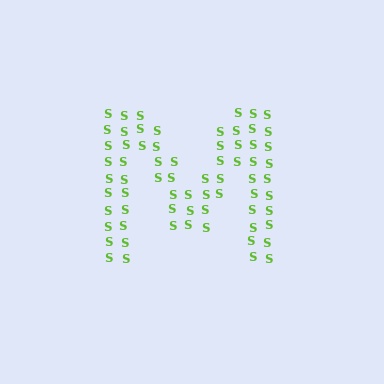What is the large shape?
The large shape is the letter M.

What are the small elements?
The small elements are letter S's.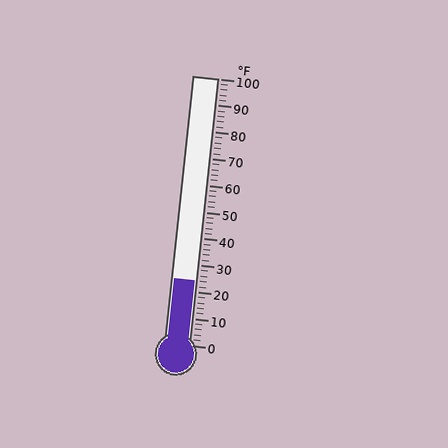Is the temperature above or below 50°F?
The temperature is below 50°F.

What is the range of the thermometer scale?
The thermometer scale ranges from 0°F to 100°F.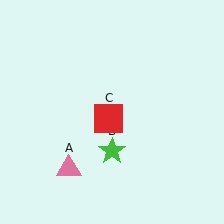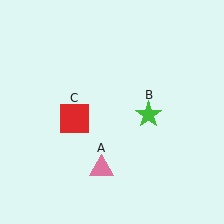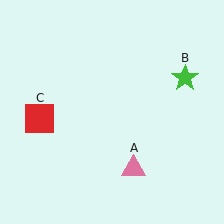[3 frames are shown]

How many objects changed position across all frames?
3 objects changed position: pink triangle (object A), green star (object B), red square (object C).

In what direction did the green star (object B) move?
The green star (object B) moved up and to the right.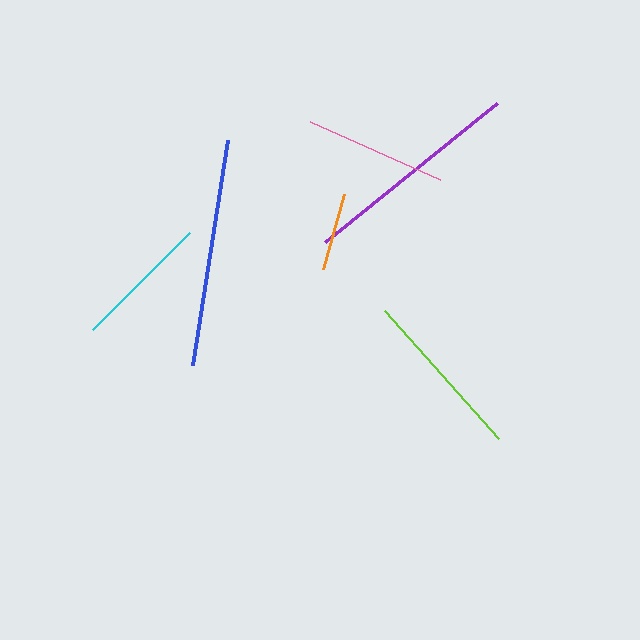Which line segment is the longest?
The blue line is the longest at approximately 228 pixels.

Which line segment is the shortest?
The orange line is the shortest at approximately 78 pixels.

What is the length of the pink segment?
The pink segment is approximately 142 pixels long.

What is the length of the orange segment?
The orange segment is approximately 78 pixels long.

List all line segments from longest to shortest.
From longest to shortest: blue, purple, lime, pink, cyan, orange.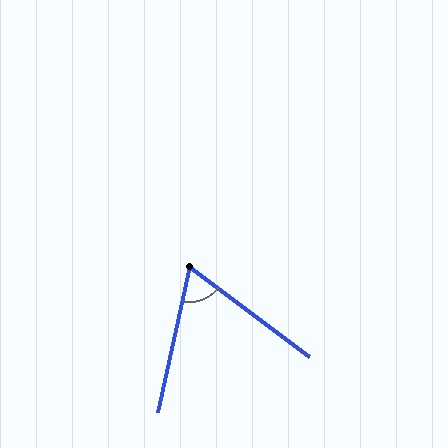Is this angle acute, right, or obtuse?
It is acute.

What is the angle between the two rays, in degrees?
Approximately 66 degrees.